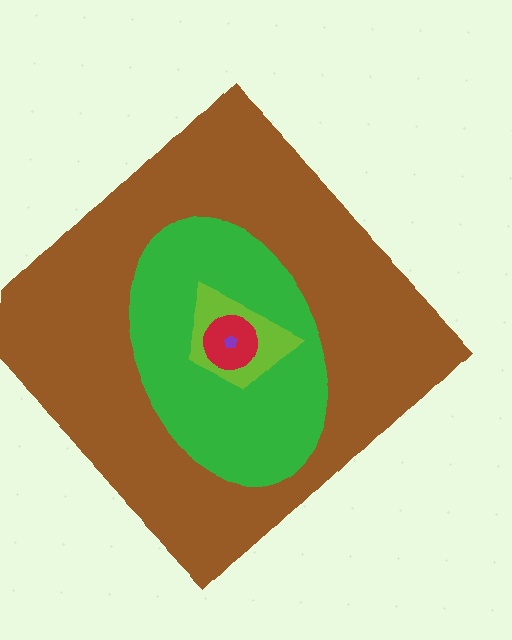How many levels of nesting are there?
5.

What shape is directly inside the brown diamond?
The green ellipse.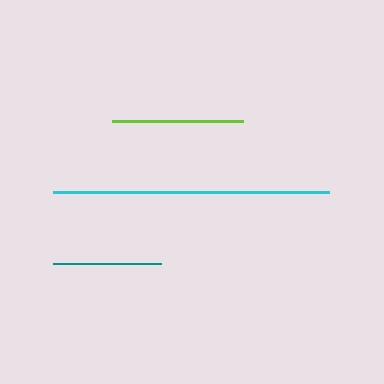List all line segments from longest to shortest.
From longest to shortest: cyan, lime, teal.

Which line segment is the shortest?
The teal line is the shortest at approximately 108 pixels.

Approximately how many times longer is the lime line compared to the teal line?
The lime line is approximately 1.2 times the length of the teal line.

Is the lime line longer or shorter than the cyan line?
The cyan line is longer than the lime line.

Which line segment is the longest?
The cyan line is the longest at approximately 276 pixels.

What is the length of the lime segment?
The lime segment is approximately 131 pixels long.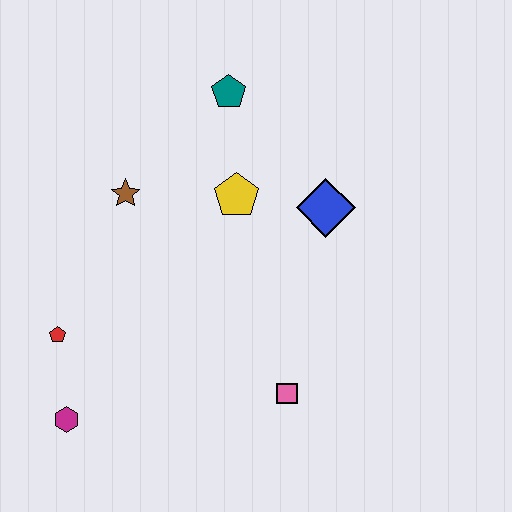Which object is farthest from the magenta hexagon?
The teal pentagon is farthest from the magenta hexagon.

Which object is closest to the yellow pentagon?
The blue diamond is closest to the yellow pentagon.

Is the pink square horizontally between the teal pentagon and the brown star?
No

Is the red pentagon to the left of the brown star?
Yes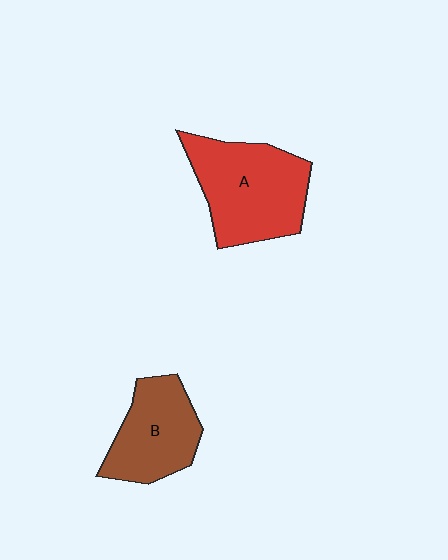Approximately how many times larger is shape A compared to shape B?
Approximately 1.4 times.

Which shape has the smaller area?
Shape B (brown).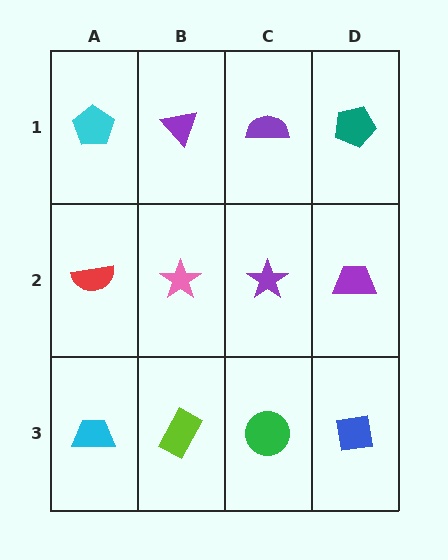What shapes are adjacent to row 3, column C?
A purple star (row 2, column C), a lime rectangle (row 3, column B), a blue square (row 3, column D).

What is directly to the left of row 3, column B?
A cyan trapezoid.